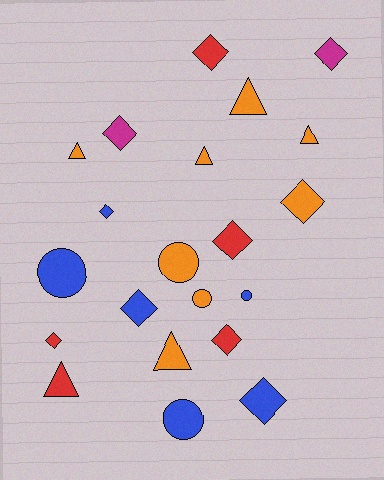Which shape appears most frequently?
Diamond, with 10 objects.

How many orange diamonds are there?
There is 1 orange diamond.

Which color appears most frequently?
Orange, with 8 objects.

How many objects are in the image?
There are 21 objects.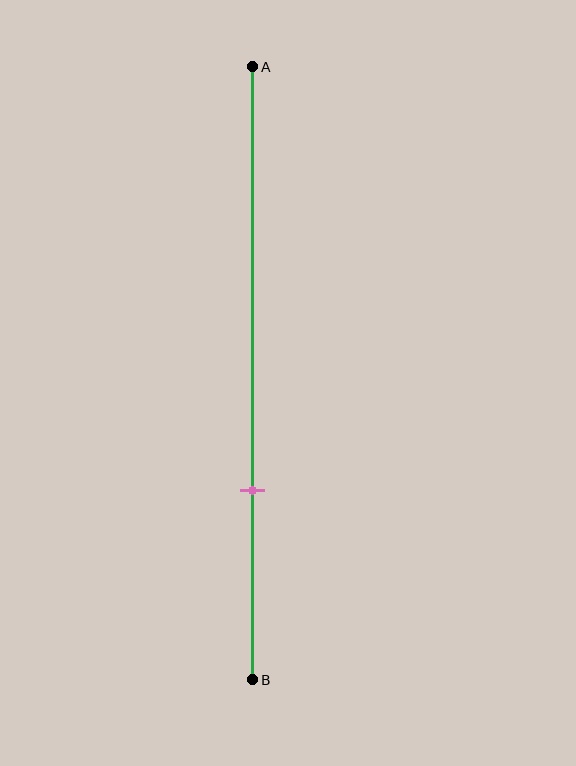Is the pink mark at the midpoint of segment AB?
No, the mark is at about 70% from A, not at the 50% midpoint.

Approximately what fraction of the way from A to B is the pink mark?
The pink mark is approximately 70% of the way from A to B.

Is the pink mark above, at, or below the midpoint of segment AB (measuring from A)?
The pink mark is below the midpoint of segment AB.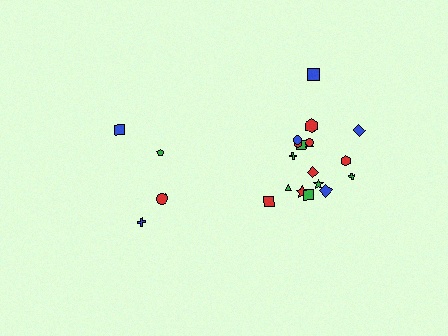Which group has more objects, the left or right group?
The right group.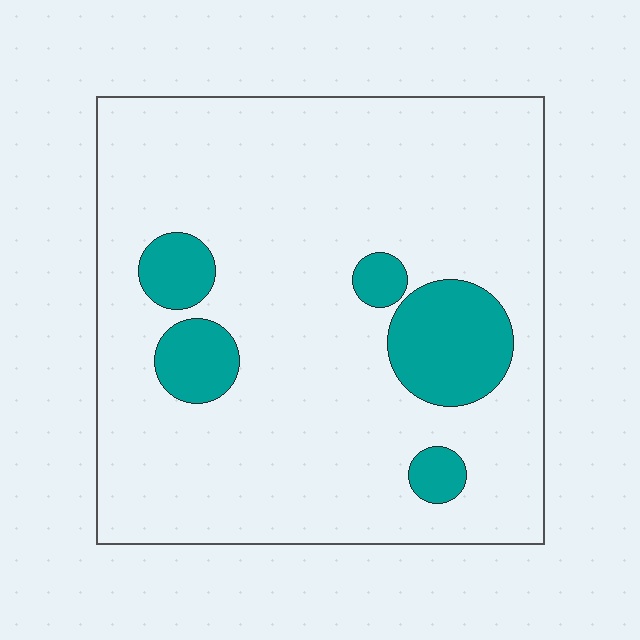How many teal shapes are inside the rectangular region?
5.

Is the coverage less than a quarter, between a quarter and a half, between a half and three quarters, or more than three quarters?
Less than a quarter.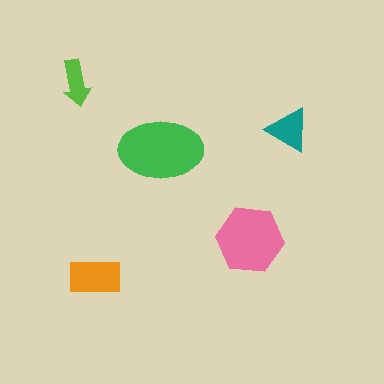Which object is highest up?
The lime arrow is topmost.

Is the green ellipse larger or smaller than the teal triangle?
Larger.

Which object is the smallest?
The lime arrow.